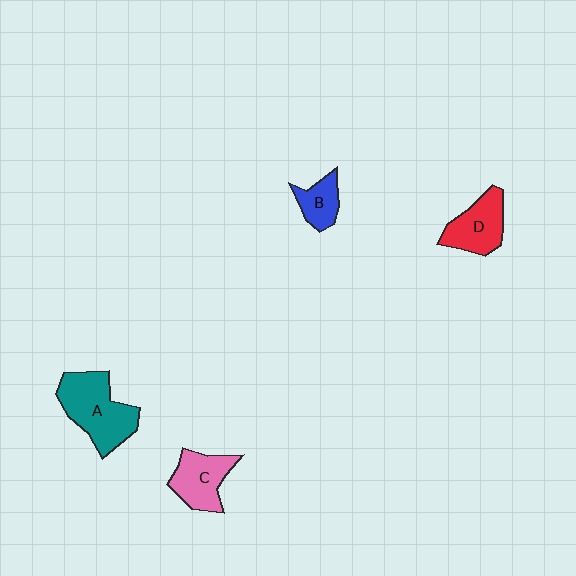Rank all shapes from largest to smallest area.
From largest to smallest: A (teal), C (pink), D (red), B (blue).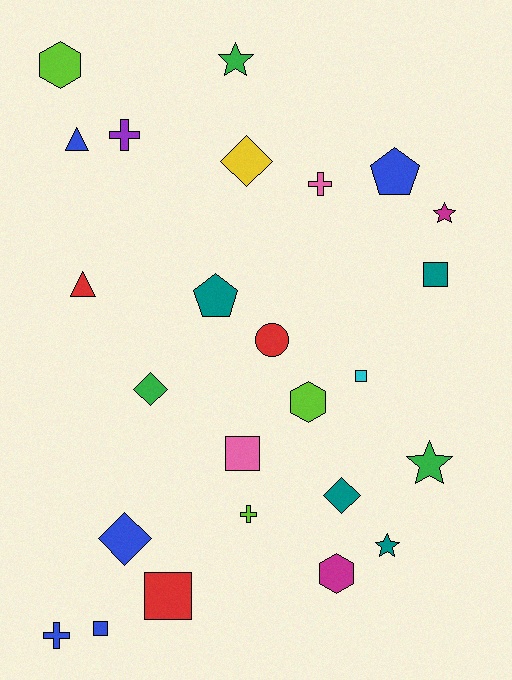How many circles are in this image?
There is 1 circle.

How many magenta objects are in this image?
There are 2 magenta objects.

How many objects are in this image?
There are 25 objects.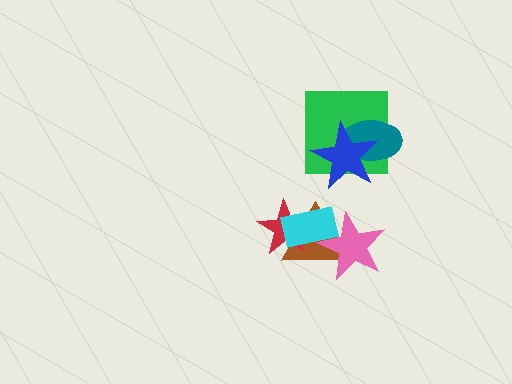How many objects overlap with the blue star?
2 objects overlap with the blue star.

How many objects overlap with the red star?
2 objects overlap with the red star.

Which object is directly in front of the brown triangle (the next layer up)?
The red star is directly in front of the brown triangle.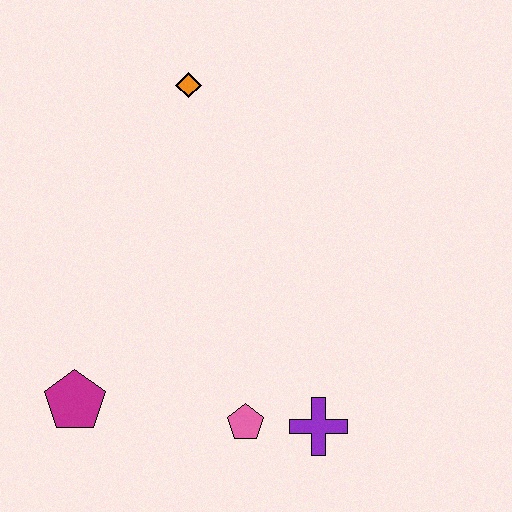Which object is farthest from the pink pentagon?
The orange diamond is farthest from the pink pentagon.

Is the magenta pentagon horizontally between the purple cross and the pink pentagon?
No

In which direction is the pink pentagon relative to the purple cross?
The pink pentagon is to the left of the purple cross.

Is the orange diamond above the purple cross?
Yes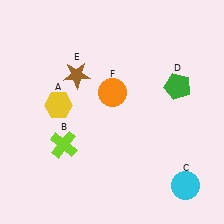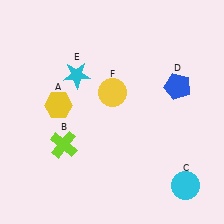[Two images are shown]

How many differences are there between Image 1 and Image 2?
There are 3 differences between the two images.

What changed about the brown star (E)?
In Image 1, E is brown. In Image 2, it changed to cyan.